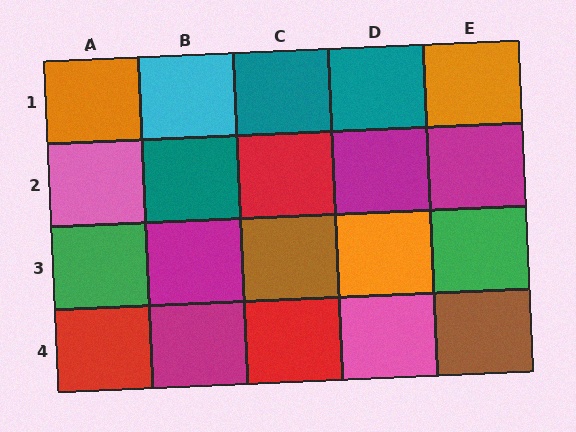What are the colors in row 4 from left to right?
Red, magenta, red, pink, brown.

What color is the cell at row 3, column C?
Brown.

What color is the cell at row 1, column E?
Orange.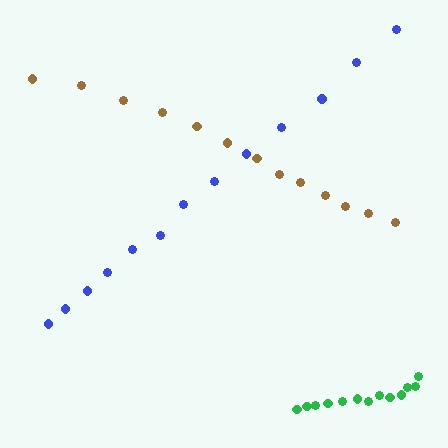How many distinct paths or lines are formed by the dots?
There are 3 distinct paths.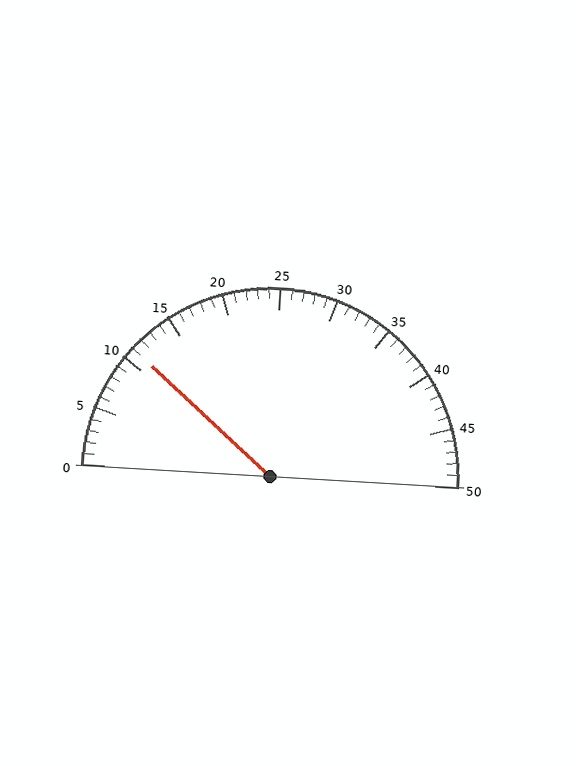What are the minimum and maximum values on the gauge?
The gauge ranges from 0 to 50.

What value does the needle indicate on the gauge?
The needle indicates approximately 11.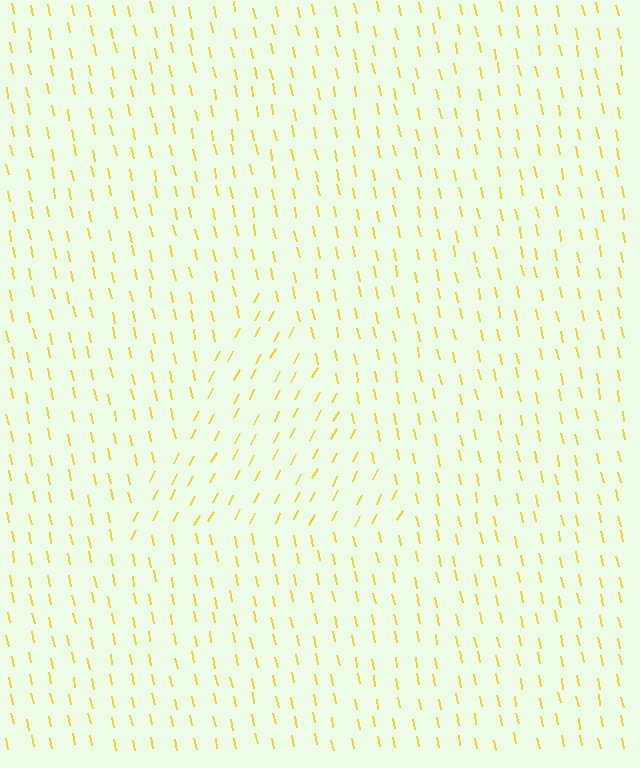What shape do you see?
I see a triangle.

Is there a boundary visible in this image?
Yes, there is a texture boundary formed by a change in line orientation.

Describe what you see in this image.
The image is filled with small yellow line segments. A triangle region in the image has lines oriented differently from the surrounding lines, creating a visible texture boundary.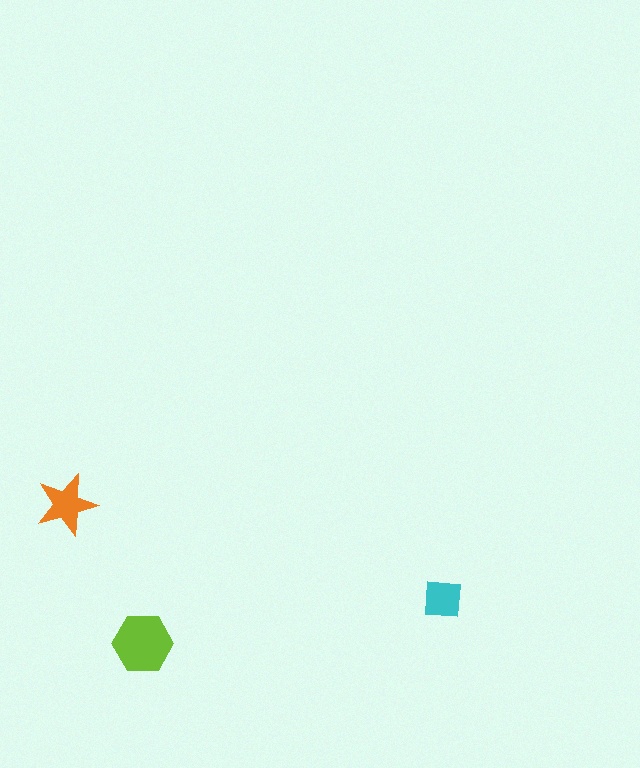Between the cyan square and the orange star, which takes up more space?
The orange star.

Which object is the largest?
The lime hexagon.